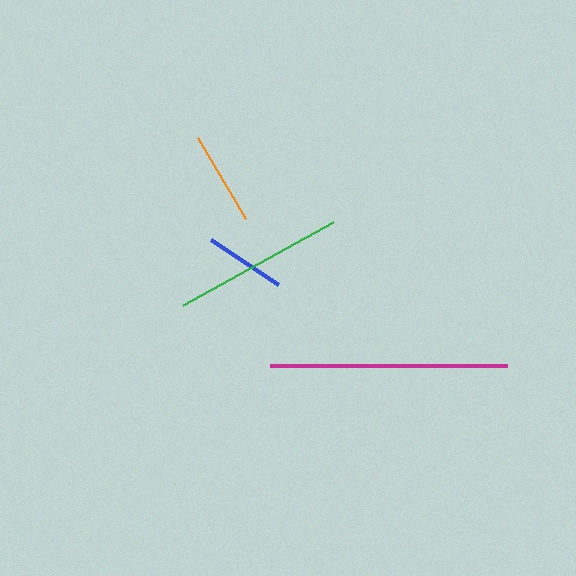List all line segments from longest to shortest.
From longest to shortest: magenta, green, orange, blue.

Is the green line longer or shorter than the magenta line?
The magenta line is longer than the green line.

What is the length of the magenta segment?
The magenta segment is approximately 236 pixels long.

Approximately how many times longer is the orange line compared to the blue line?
The orange line is approximately 1.2 times the length of the blue line.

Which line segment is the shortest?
The blue line is the shortest at approximately 80 pixels.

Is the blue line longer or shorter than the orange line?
The orange line is longer than the blue line.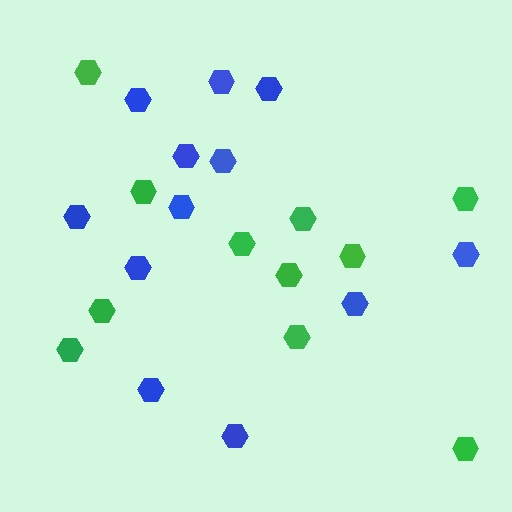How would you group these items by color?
There are 2 groups: one group of green hexagons (11) and one group of blue hexagons (12).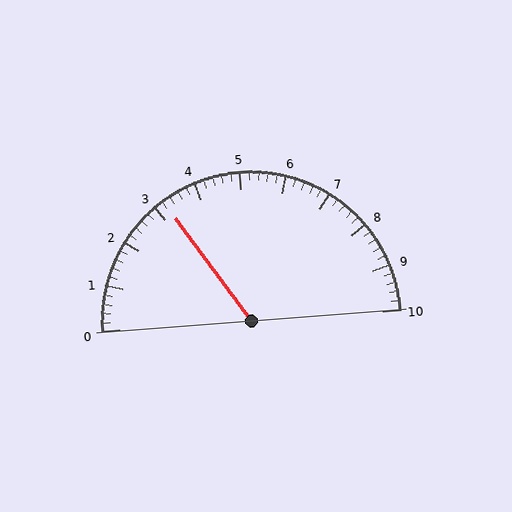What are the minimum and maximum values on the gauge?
The gauge ranges from 0 to 10.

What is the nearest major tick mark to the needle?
The nearest major tick mark is 3.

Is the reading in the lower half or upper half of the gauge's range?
The reading is in the lower half of the range (0 to 10).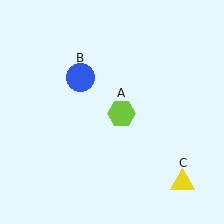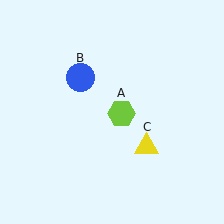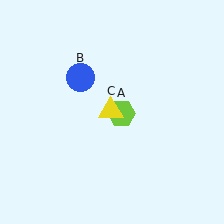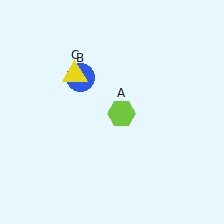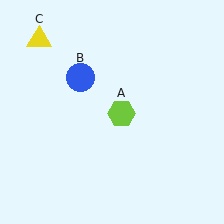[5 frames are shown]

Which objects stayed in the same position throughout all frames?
Lime hexagon (object A) and blue circle (object B) remained stationary.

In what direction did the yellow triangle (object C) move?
The yellow triangle (object C) moved up and to the left.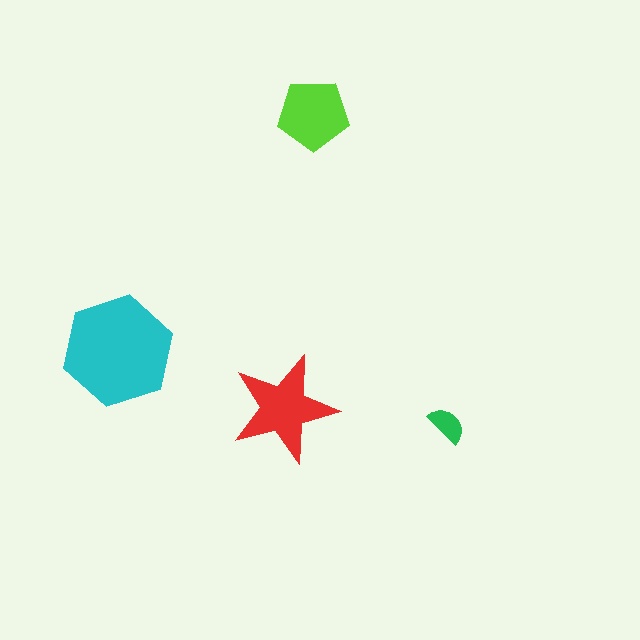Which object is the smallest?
The green semicircle.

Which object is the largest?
The cyan hexagon.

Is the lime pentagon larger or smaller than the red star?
Smaller.